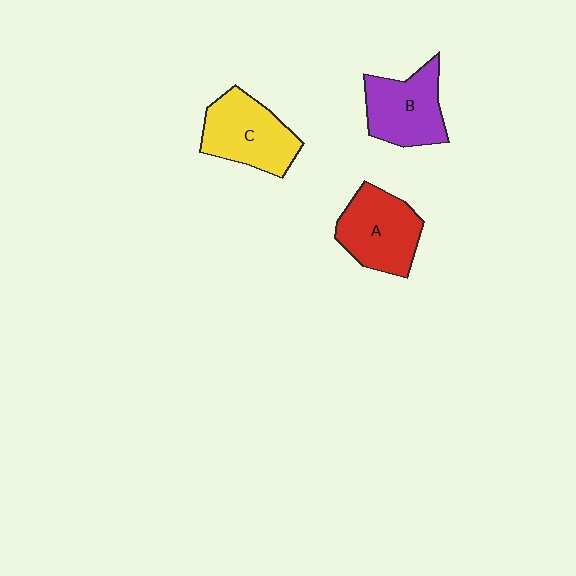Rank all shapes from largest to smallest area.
From largest to smallest: C (yellow), A (red), B (purple).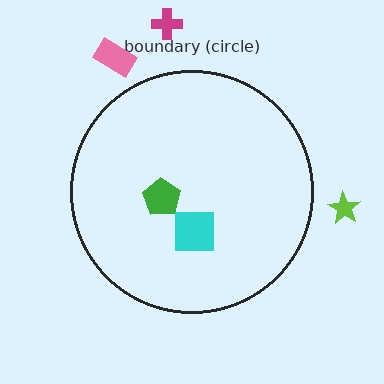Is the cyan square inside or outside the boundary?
Inside.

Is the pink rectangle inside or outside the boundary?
Outside.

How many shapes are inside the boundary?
2 inside, 3 outside.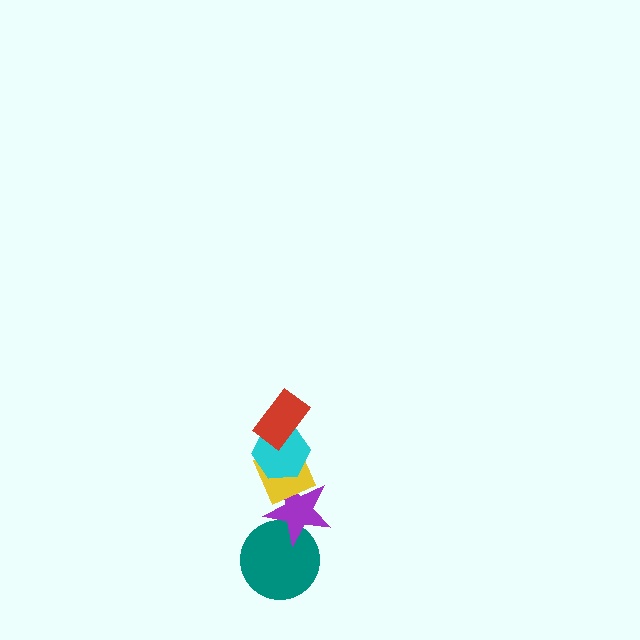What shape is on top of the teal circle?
The purple star is on top of the teal circle.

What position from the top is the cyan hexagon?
The cyan hexagon is 2nd from the top.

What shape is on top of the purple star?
The yellow diamond is on top of the purple star.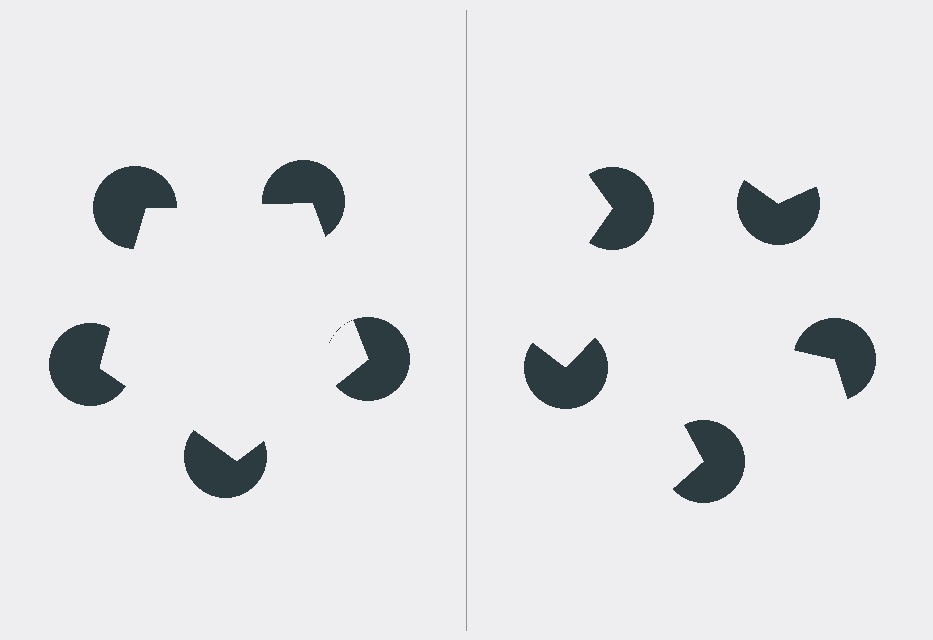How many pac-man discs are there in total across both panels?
10 — 5 on each side.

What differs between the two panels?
The pac-man discs are positioned identically on both sides; only the wedge orientations differ. On the left they align to a pentagon; on the right they are misaligned.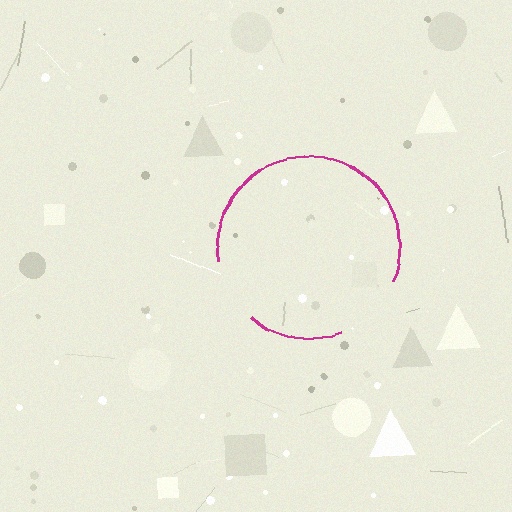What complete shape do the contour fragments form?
The contour fragments form a circle.